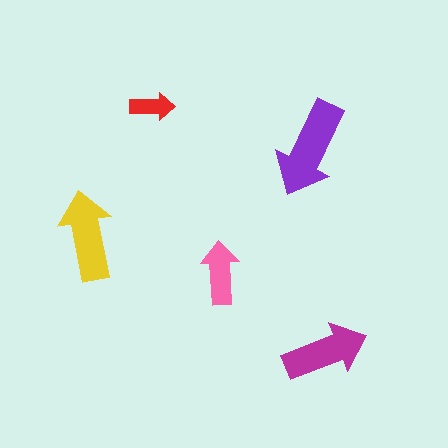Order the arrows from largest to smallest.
the purple one, the yellow one, the magenta one, the pink one, the red one.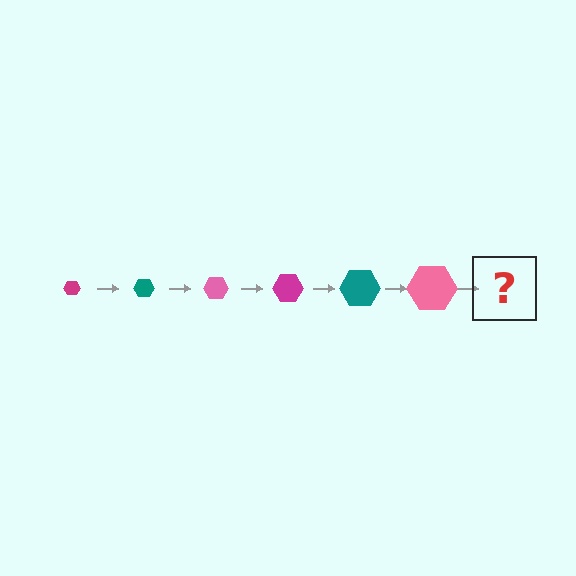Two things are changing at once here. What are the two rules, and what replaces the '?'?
The two rules are that the hexagon grows larger each step and the color cycles through magenta, teal, and pink. The '?' should be a magenta hexagon, larger than the previous one.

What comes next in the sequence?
The next element should be a magenta hexagon, larger than the previous one.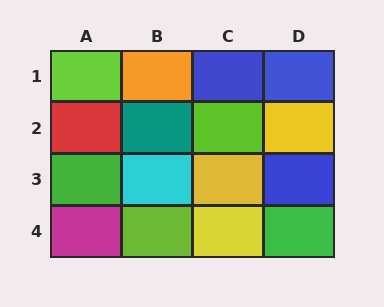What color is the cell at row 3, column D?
Blue.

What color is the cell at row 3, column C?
Yellow.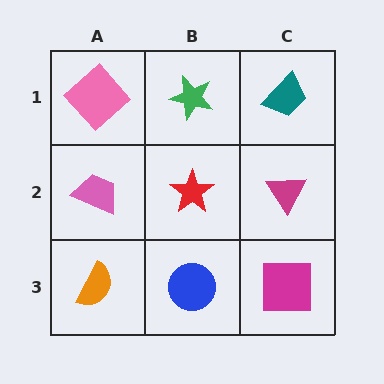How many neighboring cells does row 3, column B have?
3.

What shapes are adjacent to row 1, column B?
A red star (row 2, column B), a pink diamond (row 1, column A), a teal trapezoid (row 1, column C).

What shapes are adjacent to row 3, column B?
A red star (row 2, column B), an orange semicircle (row 3, column A), a magenta square (row 3, column C).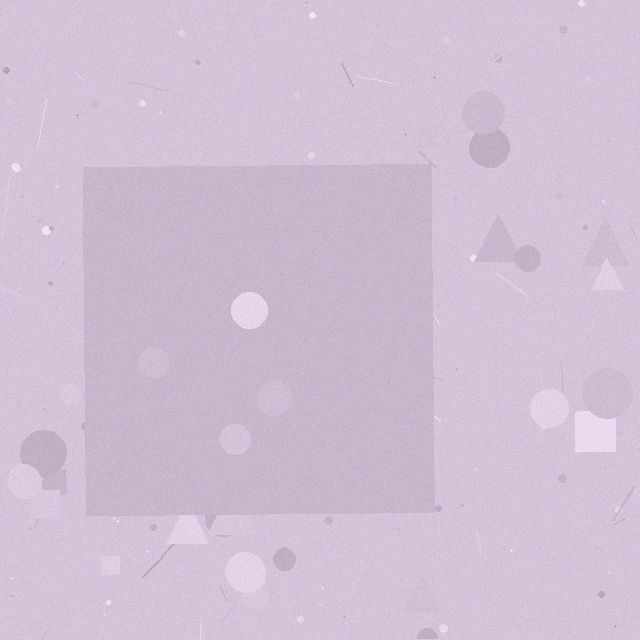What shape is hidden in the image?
A square is hidden in the image.